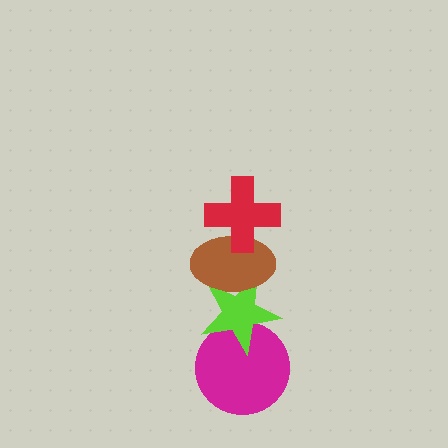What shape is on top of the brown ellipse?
The red cross is on top of the brown ellipse.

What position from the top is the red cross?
The red cross is 1st from the top.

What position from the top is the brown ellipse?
The brown ellipse is 2nd from the top.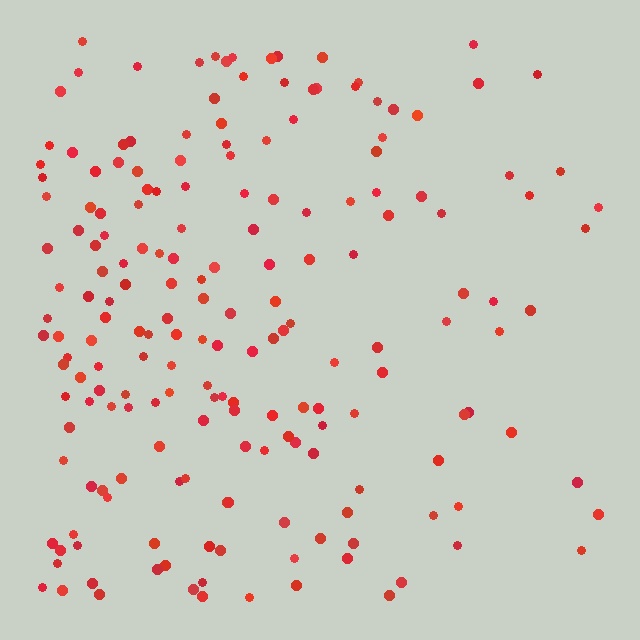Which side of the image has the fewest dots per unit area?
The right.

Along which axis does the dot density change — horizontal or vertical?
Horizontal.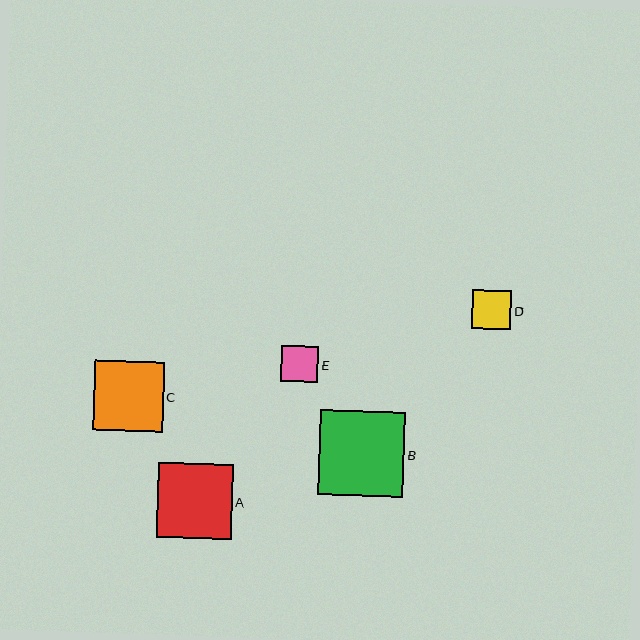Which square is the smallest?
Square E is the smallest with a size of approximately 37 pixels.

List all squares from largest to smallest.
From largest to smallest: B, A, C, D, E.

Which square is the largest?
Square B is the largest with a size of approximately 86 pixels.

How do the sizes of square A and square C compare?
Square A and square C are approximately the same size.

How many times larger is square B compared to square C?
Square B is approximately 1.2 times the size of square C.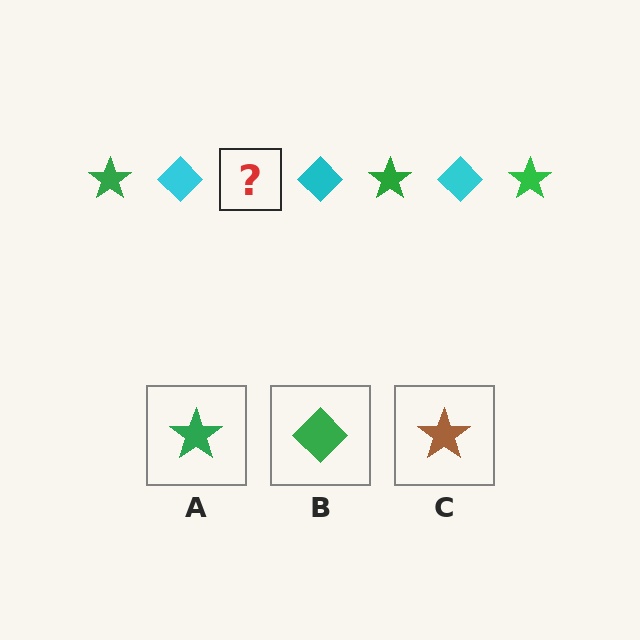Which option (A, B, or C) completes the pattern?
A.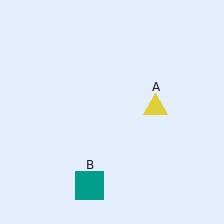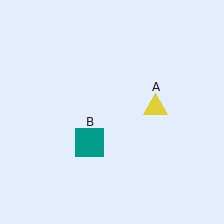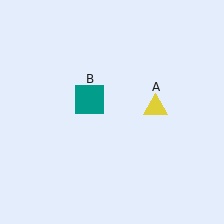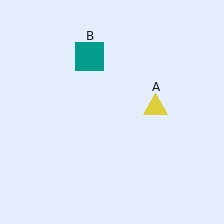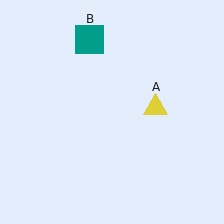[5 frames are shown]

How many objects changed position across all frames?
1 object changed position: teal square (object B).